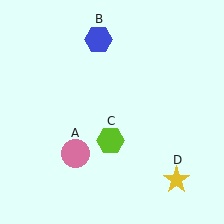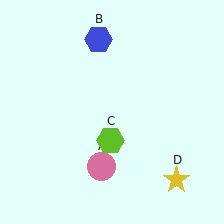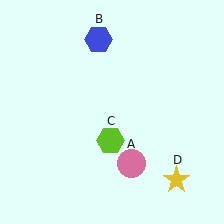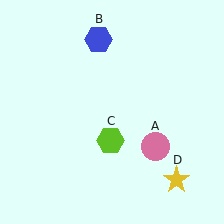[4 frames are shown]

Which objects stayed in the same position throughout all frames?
Blue hexagon (object B) and lime hexagon (object C) and yellow star (object D) remained stationary.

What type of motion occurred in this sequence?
The pink circle (object A) rotated counterclockwise around the center of the scene.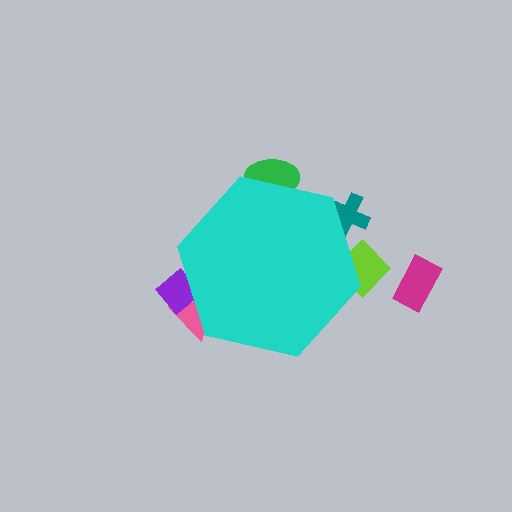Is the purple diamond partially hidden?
Yes, the purple diamond is partially hidden behind the cyan hexagon.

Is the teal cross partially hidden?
Yes, the teal cross is partially hidden behind the cyan hexagon.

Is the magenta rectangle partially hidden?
No, the magenta rectangle is fully visible.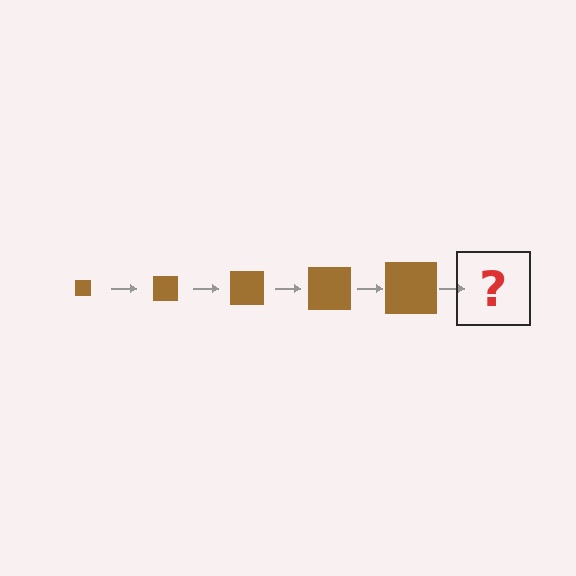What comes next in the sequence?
The next element should be a brown square, larger than the previous one.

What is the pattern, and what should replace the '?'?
The pattern is that the square gets progressively larger each step. The '?' should be a brown square, larger than the previous one.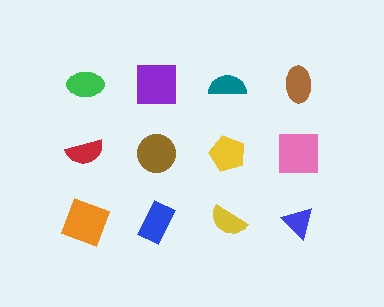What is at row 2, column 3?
A yellow pentagon.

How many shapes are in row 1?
4 shapes.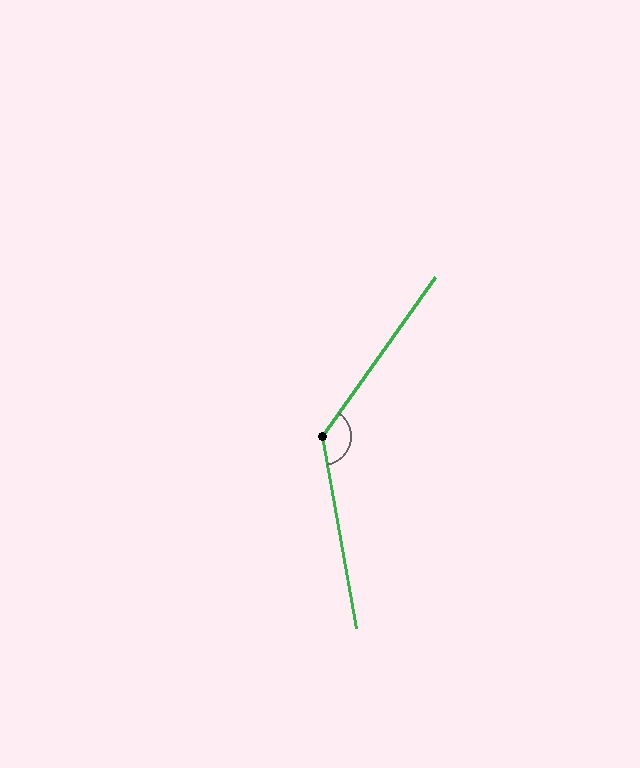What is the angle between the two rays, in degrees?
Approximately 134 degrees.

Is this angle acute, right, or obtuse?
It is obtuse.